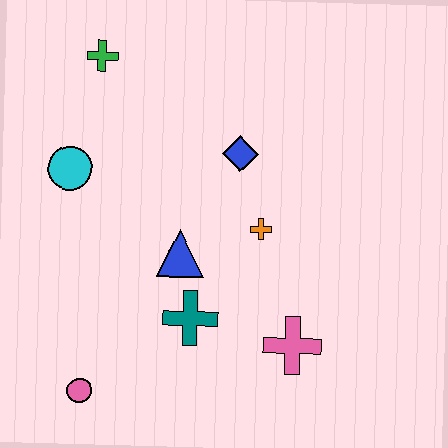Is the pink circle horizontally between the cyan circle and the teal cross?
Yes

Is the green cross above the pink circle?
Yes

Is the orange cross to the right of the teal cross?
Yes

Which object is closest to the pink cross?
The teal cross is closest to the pink cross.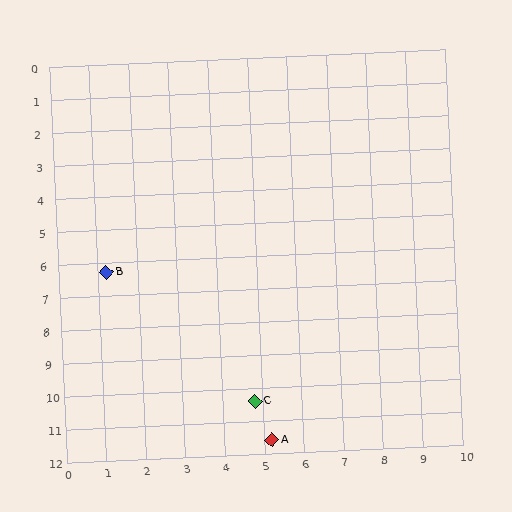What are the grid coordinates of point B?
Point B is at approximately (1.2, 6.3).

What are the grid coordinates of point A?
Point A is at approximately (5.2, 11.6).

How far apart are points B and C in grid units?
Points B and C are about 5.5 grid units apart.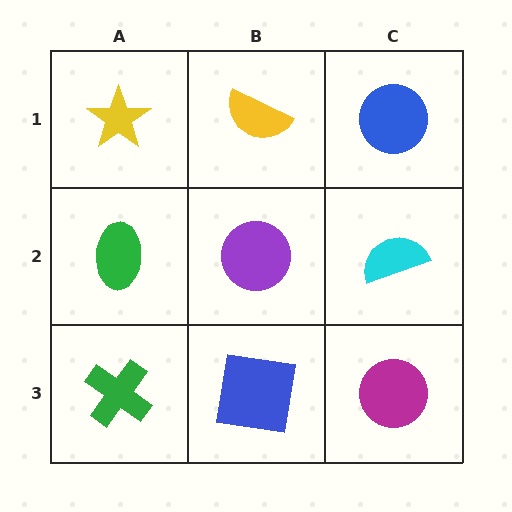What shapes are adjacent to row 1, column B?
A purple circle (row 2, column B), a yellow star (row 1, column A), a blue circle (row 1, column C).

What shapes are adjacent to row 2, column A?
A yellow star (row 1, column A), a green cross (row 3, column A), a purple circle (row 2, column B).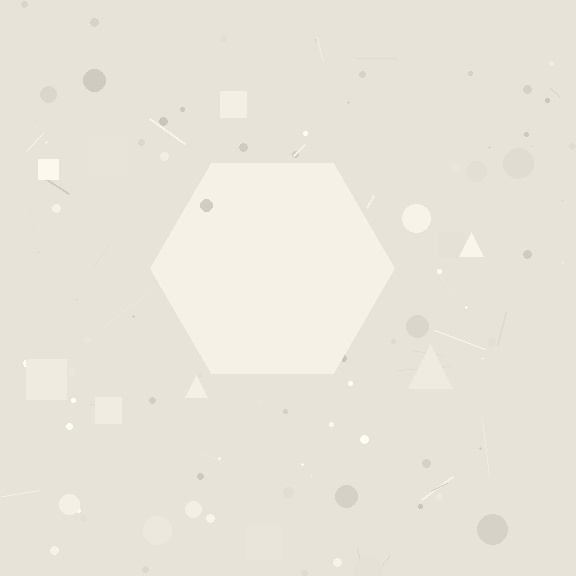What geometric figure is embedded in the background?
A hexagon is embedded in the background.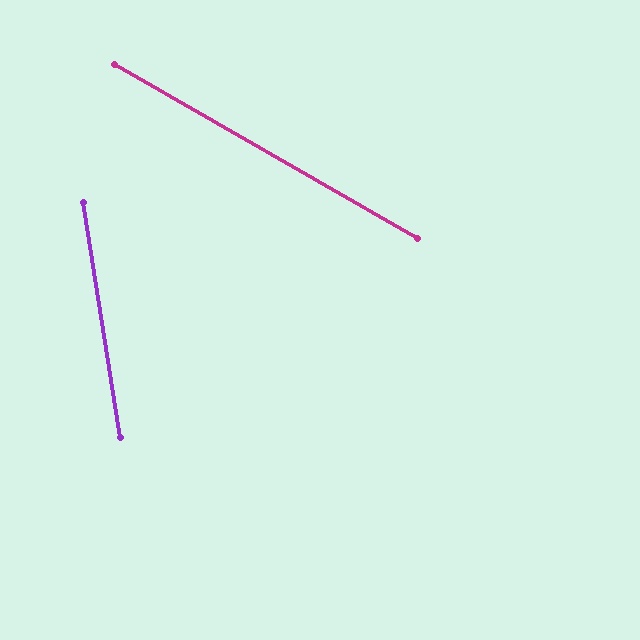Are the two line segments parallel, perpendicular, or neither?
Neither parallel nor perpendicular — they differ by about 51°.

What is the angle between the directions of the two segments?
Approximately 51 degrees.